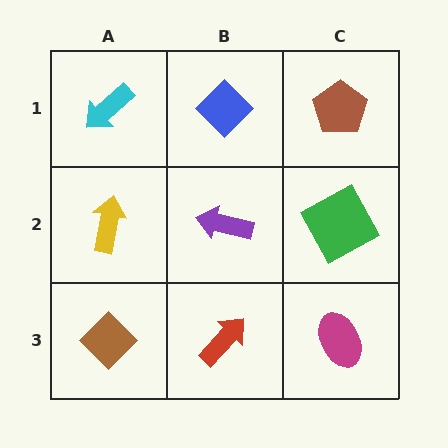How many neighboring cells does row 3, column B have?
3.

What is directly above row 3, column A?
A yellow arrow.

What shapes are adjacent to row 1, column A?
A yellow arrow (row 2, column A), a blue diamond (row 1, column B).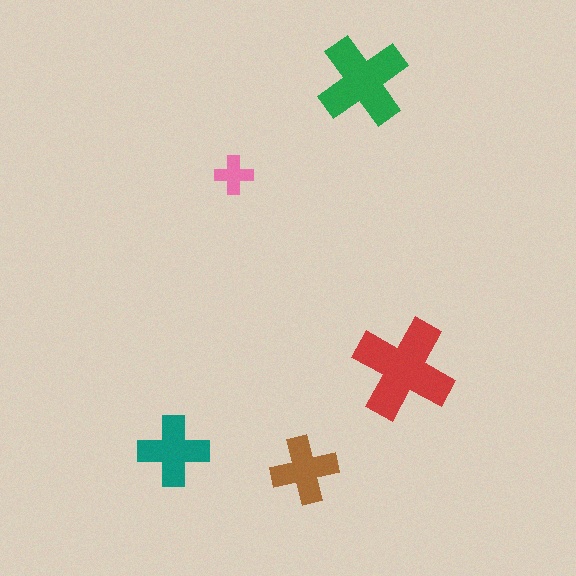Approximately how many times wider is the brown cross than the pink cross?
About 1.5 times wider.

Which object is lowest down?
The brown cross is bottommost.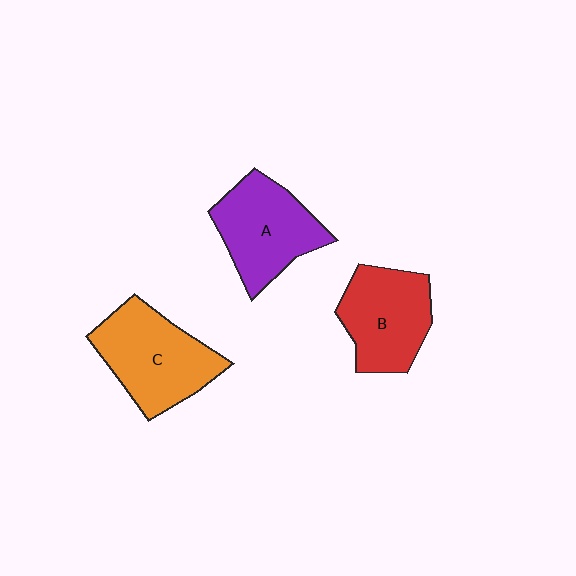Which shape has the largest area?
Shape C (orange).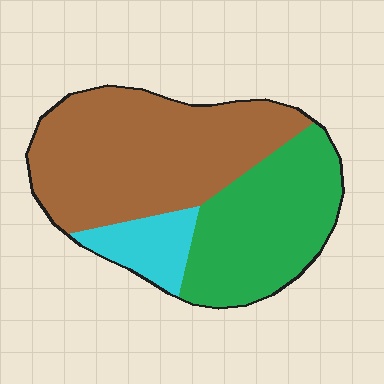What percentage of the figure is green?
Green covers 36% of the figure.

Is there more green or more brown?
Brown.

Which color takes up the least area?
Cyan, at roughly 10%.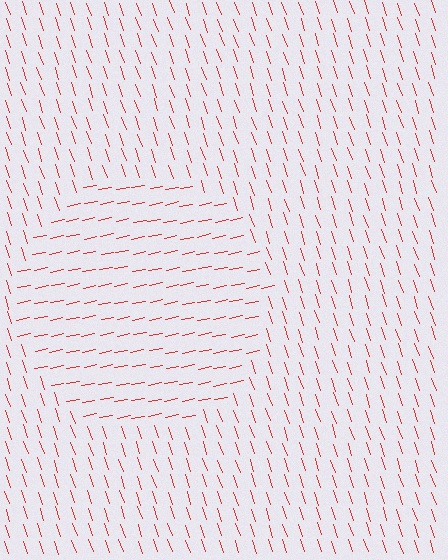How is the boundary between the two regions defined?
The boundary is defined purely by a change in line orientation (approximately 82 degrees difference). All lines are the same color and thickness.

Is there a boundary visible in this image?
Yes, there is a texture boundary formed by a change in line orientation.